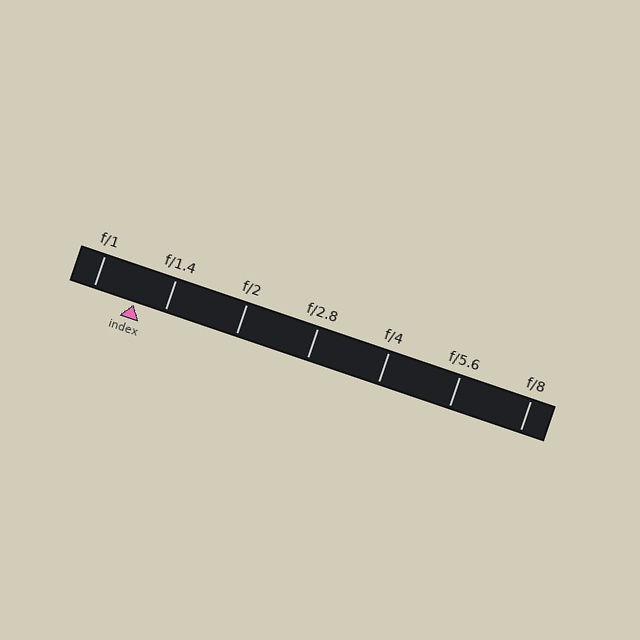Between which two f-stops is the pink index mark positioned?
The index mark is between f/1 and f/1.4.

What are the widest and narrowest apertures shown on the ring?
The widest aperture shown is f/1 and the narrowest is f/8.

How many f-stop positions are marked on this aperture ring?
There are 7 f-stop positions marked.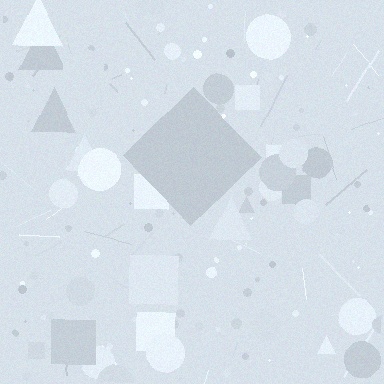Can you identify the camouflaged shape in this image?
The camouflaged shape is a diamond.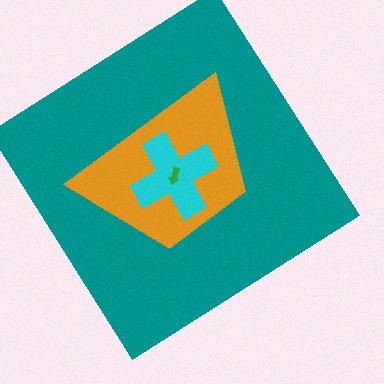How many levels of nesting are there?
4.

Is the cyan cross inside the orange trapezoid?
Yes.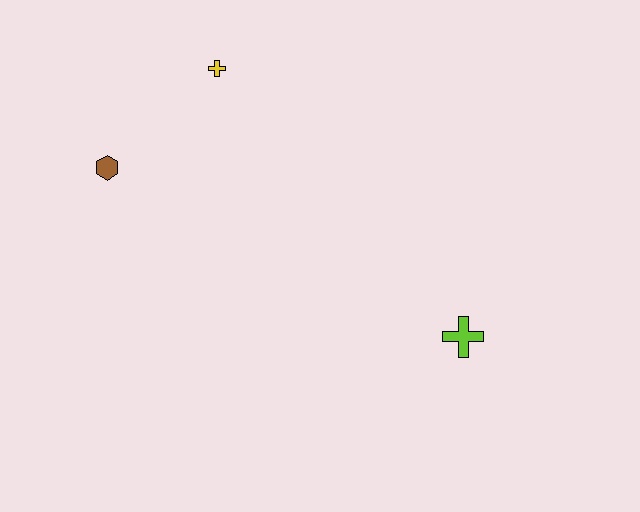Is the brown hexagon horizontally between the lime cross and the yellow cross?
No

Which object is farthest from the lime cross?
The brown hexagon is farthest from the lime cross.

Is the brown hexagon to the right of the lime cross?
No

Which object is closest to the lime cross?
The yellow cross is closest to the lime cross.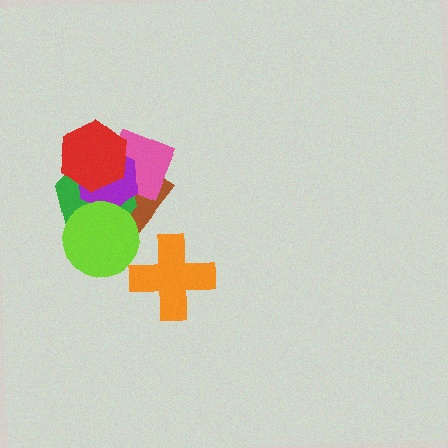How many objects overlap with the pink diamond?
4 objects overlap with the pink diamond.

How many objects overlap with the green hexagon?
5 objects overlap with the green hexagon.